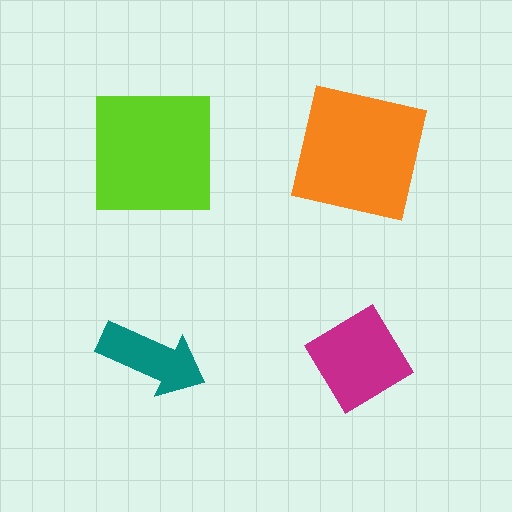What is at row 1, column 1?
A lime square.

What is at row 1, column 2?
An orange square.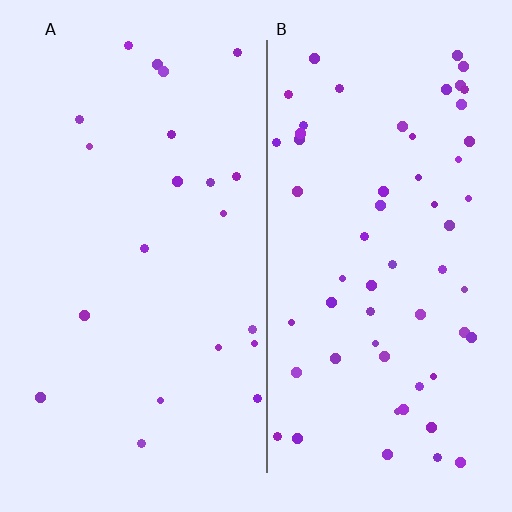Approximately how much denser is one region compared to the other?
Approximately 2.8× — region B over region A.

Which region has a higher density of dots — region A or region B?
B (the right).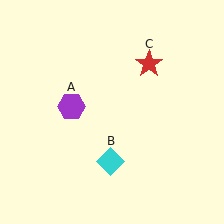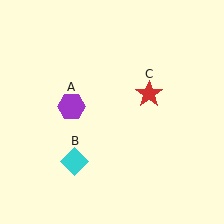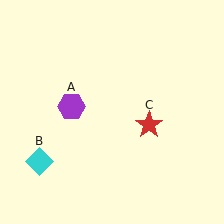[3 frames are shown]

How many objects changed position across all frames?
2 objects changed position: cyan diamond (object B), red star (object C).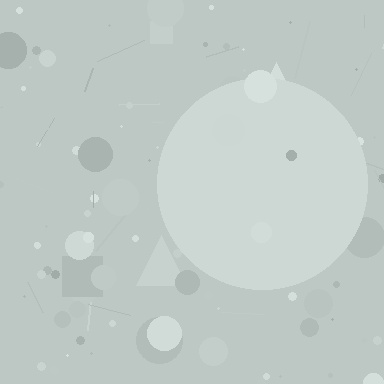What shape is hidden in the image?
A circle is hidden in the image.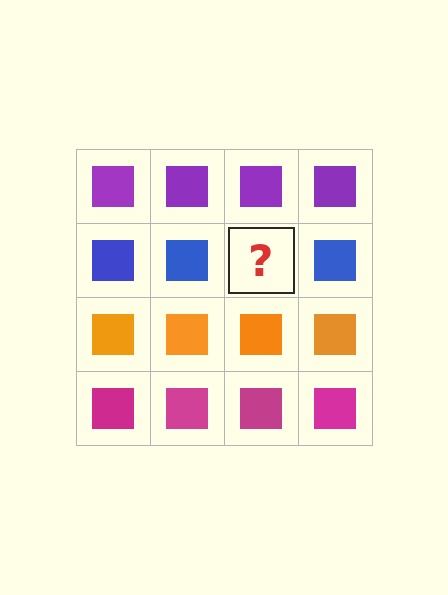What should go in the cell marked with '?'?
The missing cell should contain a blue square.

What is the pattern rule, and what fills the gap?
The rule is that each row has a consistent color. The gap should be filled with a blue square.